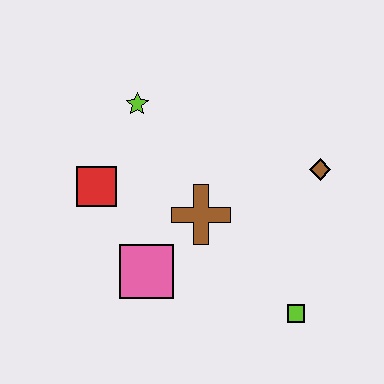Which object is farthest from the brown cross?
The lime square is farthest from the brown cross.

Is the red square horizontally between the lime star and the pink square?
No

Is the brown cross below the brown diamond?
Yes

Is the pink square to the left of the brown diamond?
Yes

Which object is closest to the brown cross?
The pink square is closest to the brown cross.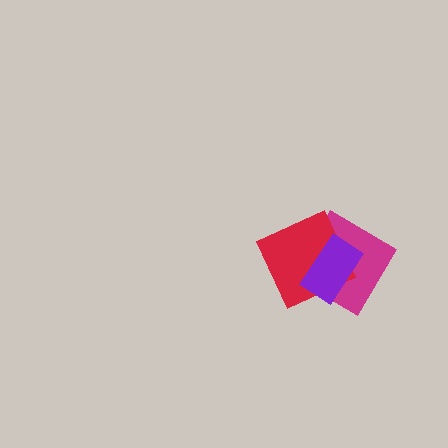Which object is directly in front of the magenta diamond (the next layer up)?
The red square is directly in front of the magenta diamond.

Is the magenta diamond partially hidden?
Yes, it is partially covered by another shape.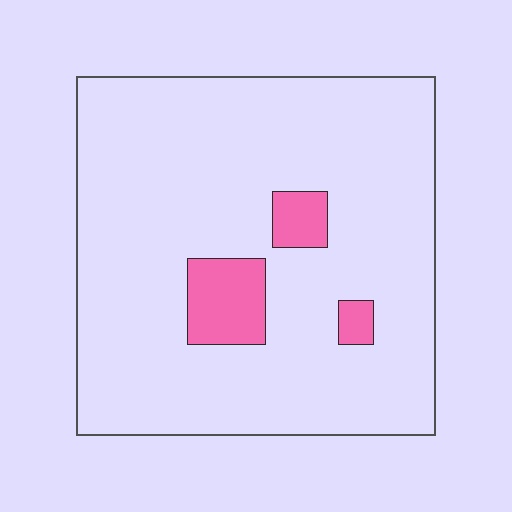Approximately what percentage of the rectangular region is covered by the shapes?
Approximately 10%.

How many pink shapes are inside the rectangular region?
3.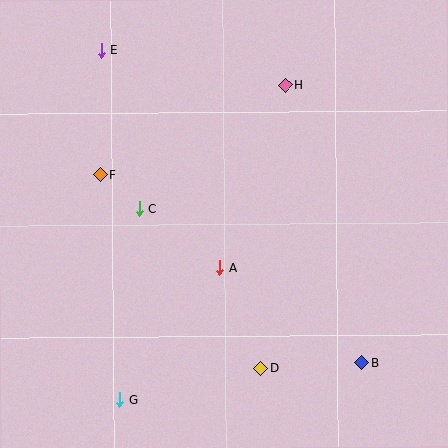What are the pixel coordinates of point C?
Point C is at (139, 208).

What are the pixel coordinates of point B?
Point B is at (362, 363).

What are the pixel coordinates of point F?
Point F is at (100, 175).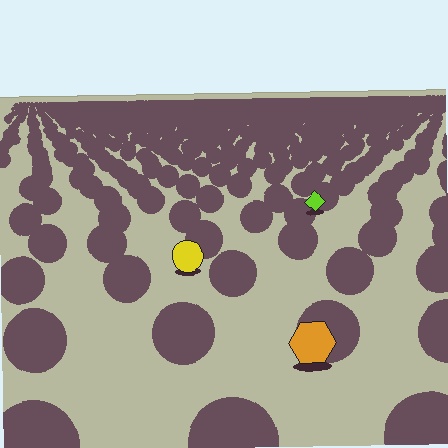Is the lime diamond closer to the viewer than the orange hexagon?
No. The orange hexagon is closer — you can tell from the texture gradient: the ground texture is coarser near it.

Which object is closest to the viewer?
The orange hexagon is closest. The texture marks near it are larger and more spread out.